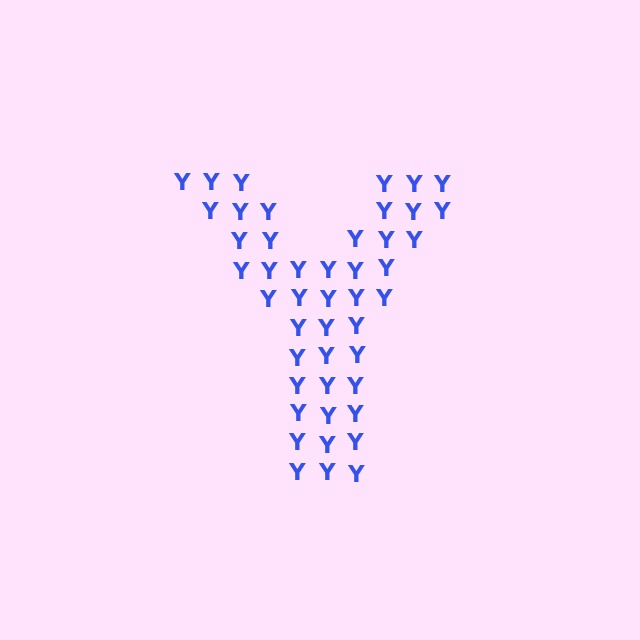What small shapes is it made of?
It is made of small letter Y's.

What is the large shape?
The large shape is the letter Y.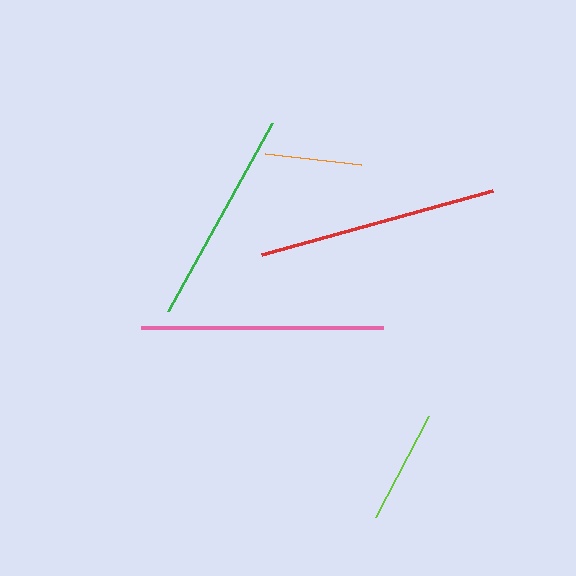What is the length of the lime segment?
The lime segment is approximately 115 pixels long.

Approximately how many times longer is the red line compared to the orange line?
The red line is approximately 2.5 times the length of the orange line.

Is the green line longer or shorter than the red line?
The red line is longer than the green line.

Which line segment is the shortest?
The orange line is the shortest at approximately 96 pixels.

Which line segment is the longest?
The pink line is the longest at approximately 242 pixels.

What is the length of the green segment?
The green segment is approximately 215 pixels long.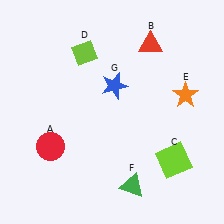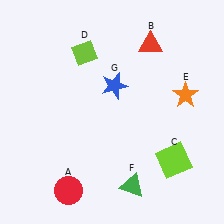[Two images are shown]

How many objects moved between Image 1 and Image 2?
1 object moved between the two images.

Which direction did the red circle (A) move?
The red circle (A) moved down.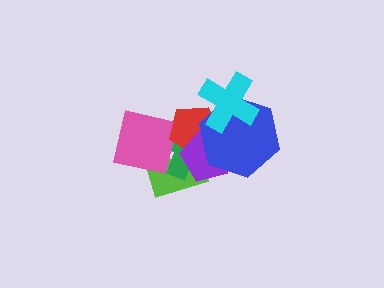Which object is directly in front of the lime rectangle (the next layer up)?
The green cross is directly in front of the lime rectangle.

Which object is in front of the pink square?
The red pentagon is in front of the pink square.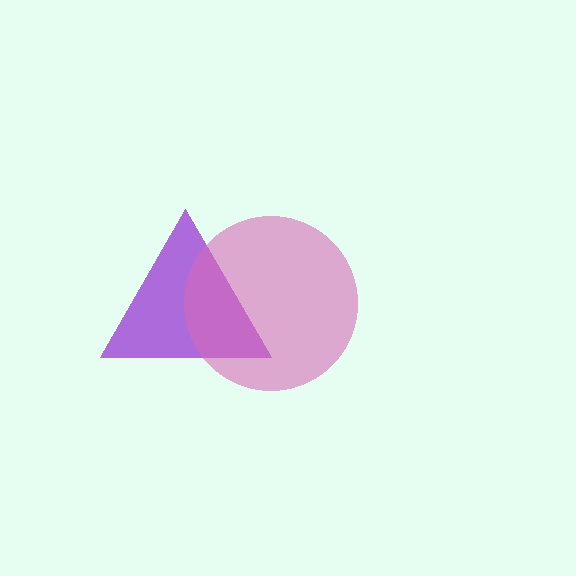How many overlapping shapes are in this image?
There are 2 overlapping shapes in the image.